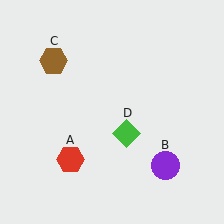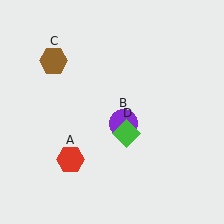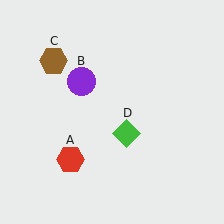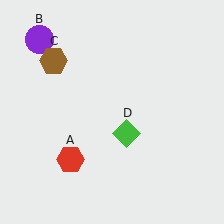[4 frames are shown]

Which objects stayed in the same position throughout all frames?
Red hexagon (object A) and brown hexagon (object C) and green diamond (object D) remained stationary.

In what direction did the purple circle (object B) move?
The purple circle (object B) moved up and to the left.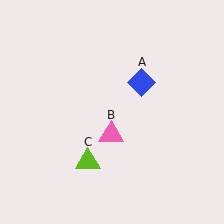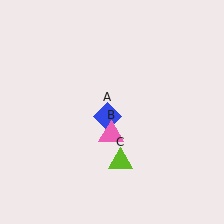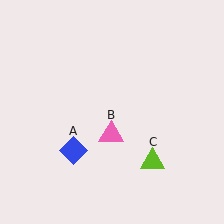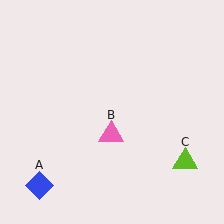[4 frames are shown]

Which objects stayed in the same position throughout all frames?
Pink triangle (object B) remained stationary.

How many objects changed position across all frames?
2 objects changed position: blue diamond (object A), lime triangle (object C).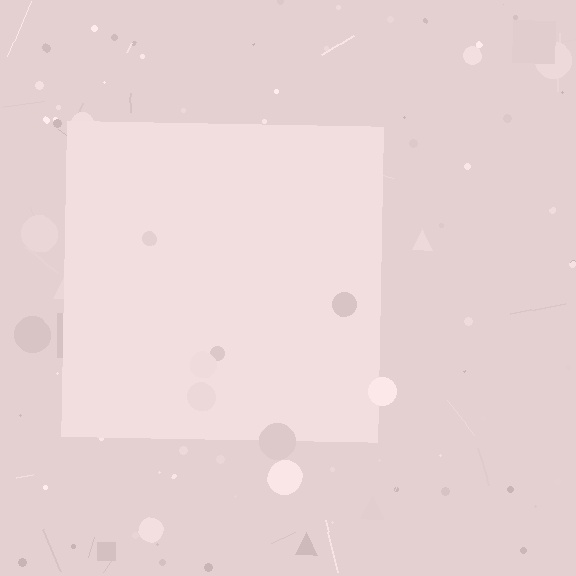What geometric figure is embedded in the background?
A square is embedded in the background.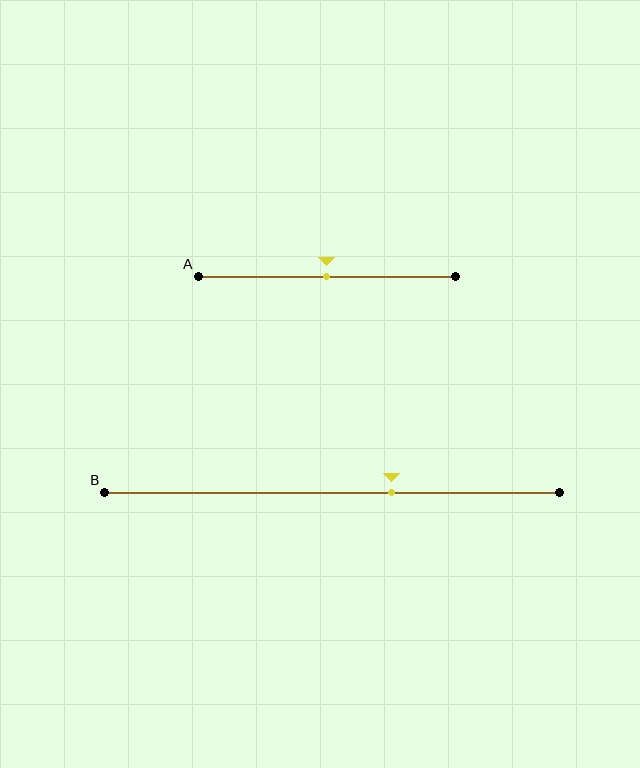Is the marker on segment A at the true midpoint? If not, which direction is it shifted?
Yes, the marker on segment A is at the true midpoint.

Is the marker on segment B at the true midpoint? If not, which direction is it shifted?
No, the marker on segment B is shifted to the right by about 13% of the segment length.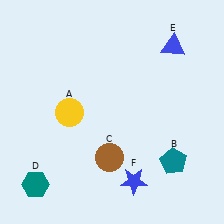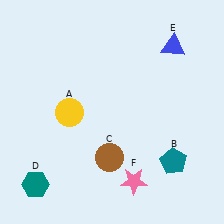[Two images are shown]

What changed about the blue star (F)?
In Image 1, F is blue. In Image 2, it changed to pink.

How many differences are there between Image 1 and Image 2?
There is 1 difference between the two images.